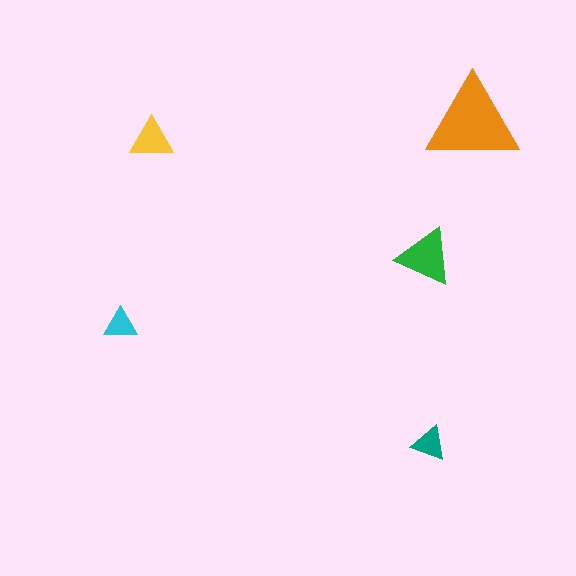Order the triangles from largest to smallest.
the orange one, the green one, the yellow one, the teal one, the cyan one.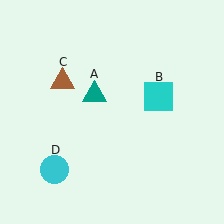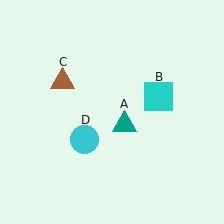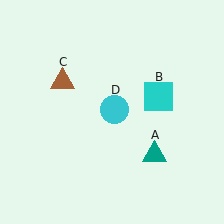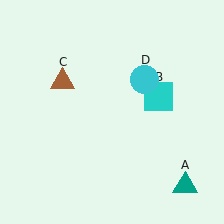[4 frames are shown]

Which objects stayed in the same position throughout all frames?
Cyan square (object B) and brown triangle (object C) remained stationary.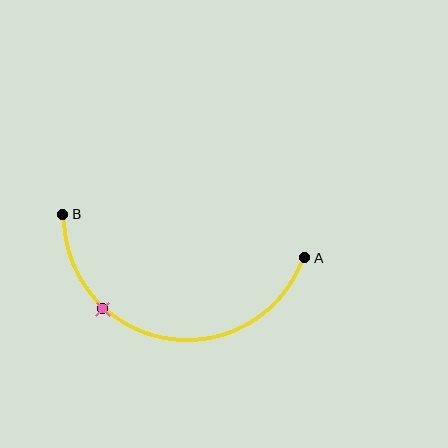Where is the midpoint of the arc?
The arc midpoint is the point on the curve farthest from the straight line joining A and B. It sits below that line.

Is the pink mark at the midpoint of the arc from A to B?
No. The pink mark lies on the arc but is closer to endpoint B. The arc midpoint would be at the point on the curve equidistant along the arc from both A and B.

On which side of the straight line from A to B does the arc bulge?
The arc bulges below the straight line connecting A and B.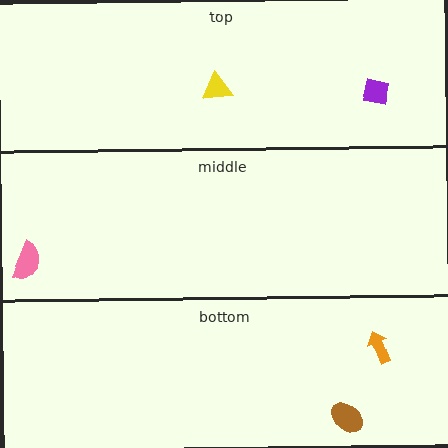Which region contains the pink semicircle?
The middle region.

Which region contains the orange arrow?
The bottom region.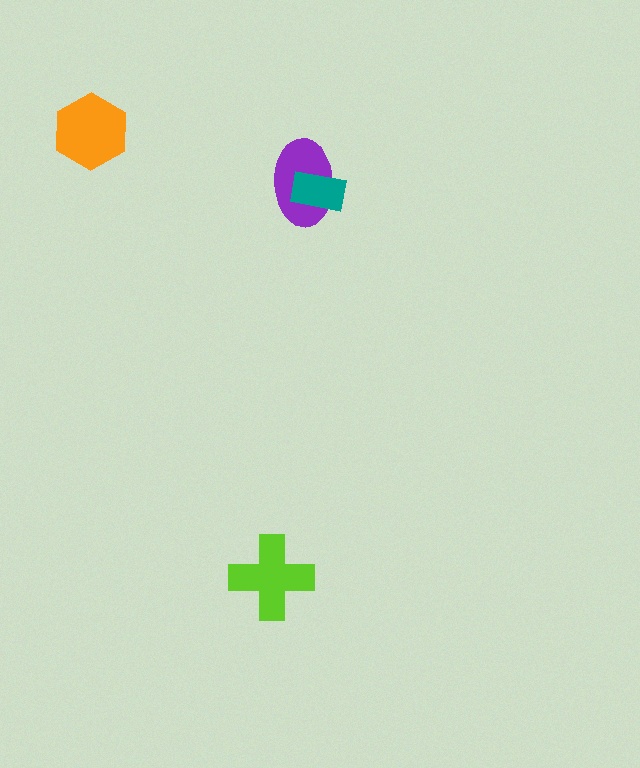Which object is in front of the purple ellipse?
The teal rectangle is in front of the purple ellipse.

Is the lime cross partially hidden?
No, no other shape covers it.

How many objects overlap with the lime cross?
0 objects overlap with the lime cross.